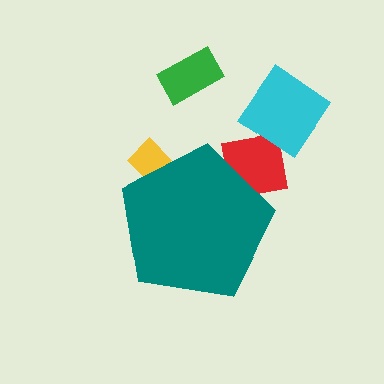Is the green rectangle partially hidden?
No, the green rectangle is fully visible.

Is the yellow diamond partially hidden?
Yes, the yellow diamond is partially hidden behind the teal pentagon.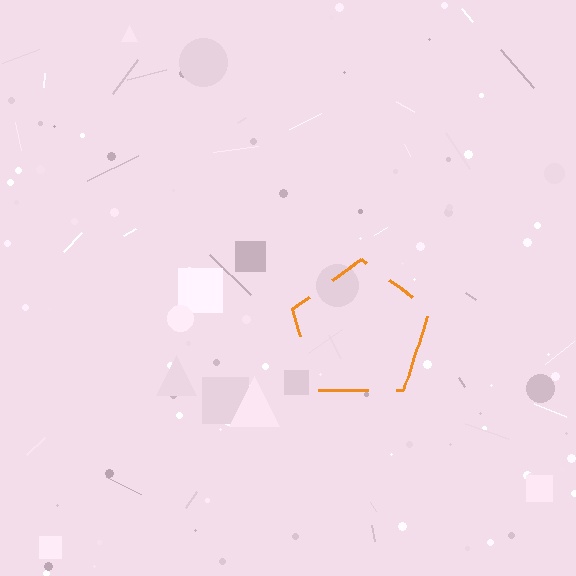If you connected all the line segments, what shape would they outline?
They would outline a pentagon.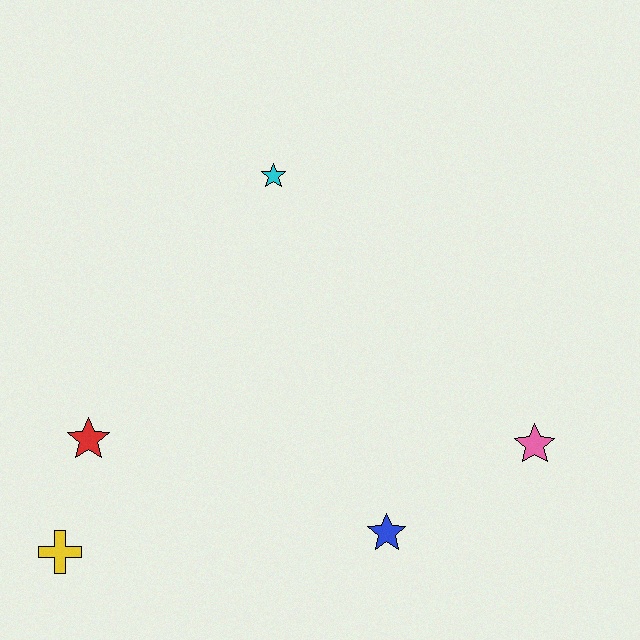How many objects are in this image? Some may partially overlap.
There are 5 objects.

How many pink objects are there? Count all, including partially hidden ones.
There is 1 pink object.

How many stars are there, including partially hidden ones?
There are 4 stars.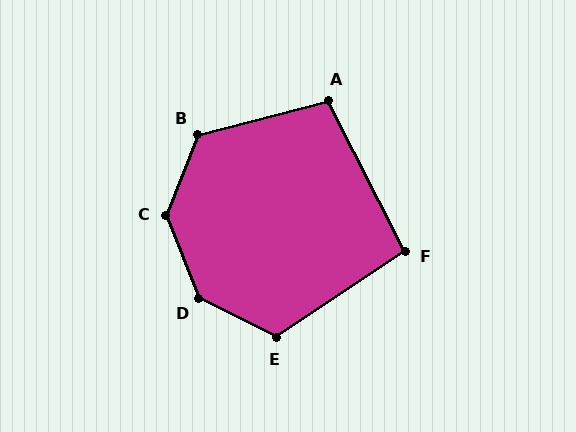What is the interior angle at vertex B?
Approximately 126 degrees (obtuse).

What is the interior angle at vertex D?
Approximately 137 degrees (obtuse).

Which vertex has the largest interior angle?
C, at approximately 138 degrees.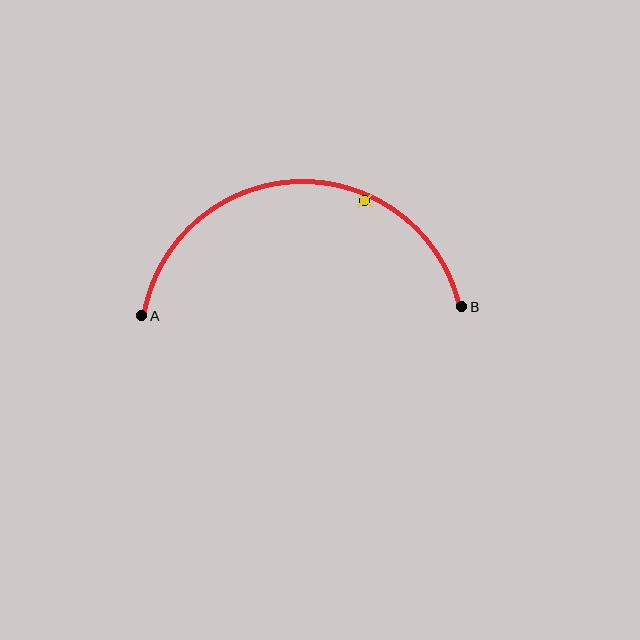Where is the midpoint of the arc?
The arc midpoint is the point on the curve farthest from the straight line joining A and B. It sits above that line.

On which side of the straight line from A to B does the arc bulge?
The arc bulges above the straight line connecting A and B.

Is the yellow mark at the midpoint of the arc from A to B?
No — the yellow mark does not lie on the arc at all. It sits slightly inside the curve.